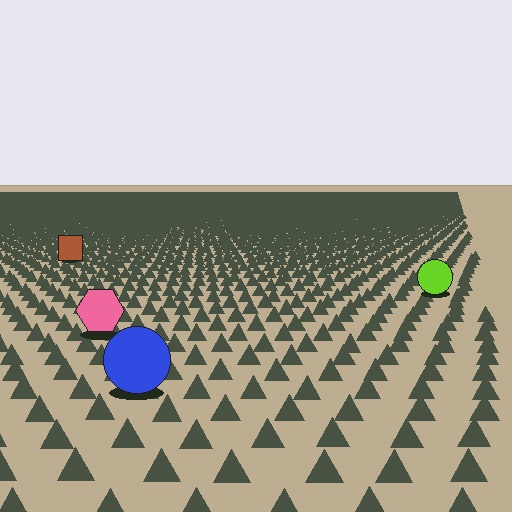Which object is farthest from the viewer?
The brown square is farthest from the viewer. It appears smaller and the ground texture around it is denser.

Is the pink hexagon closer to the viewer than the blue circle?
No. The blue circle is closer — you can tell from the texture gradient: the ground texture is coarser near it.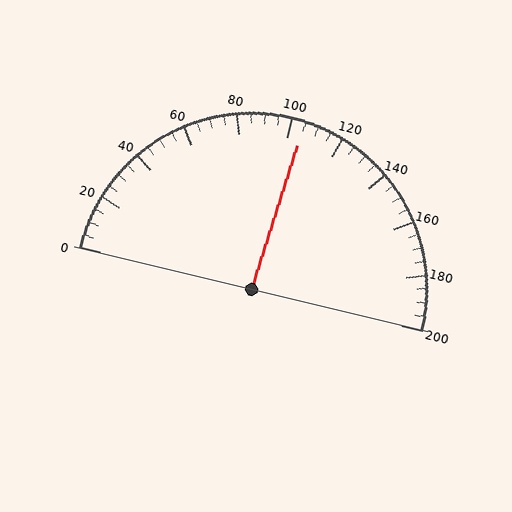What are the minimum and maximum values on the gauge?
The gauge ranges from 0 to 200.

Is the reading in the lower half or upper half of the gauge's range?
The reading is in the upper half of the range (0 to 200).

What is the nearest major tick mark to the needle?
The nearest major tick mark is 100.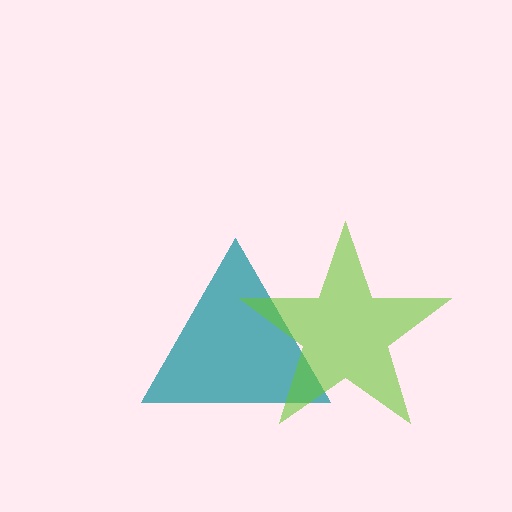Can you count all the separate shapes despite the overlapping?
Yes, there are 2 separate shapes.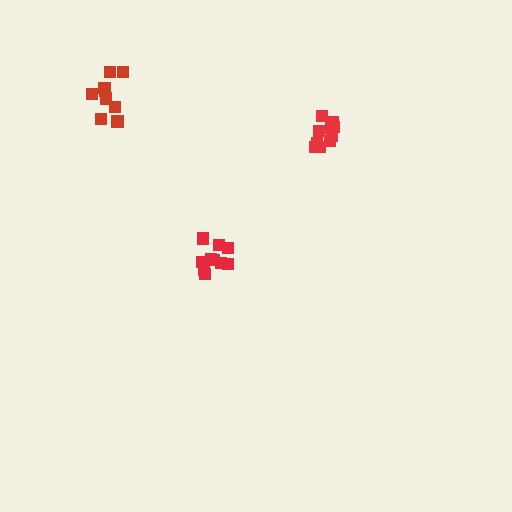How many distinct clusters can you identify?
There are 3 distinct clusters.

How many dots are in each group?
Group 1: 10 dots, Group 2: 11 dots, Group 3: 10 dots (31 total).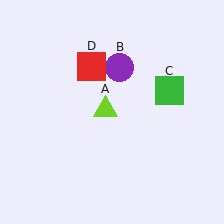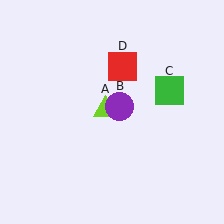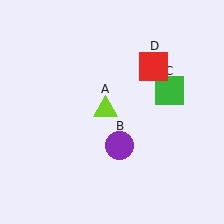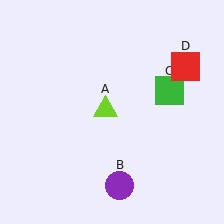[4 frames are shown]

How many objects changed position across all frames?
2 objects changed position: purple circle (object B), red square (object D).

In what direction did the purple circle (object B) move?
The purple circle (object B) moved down.